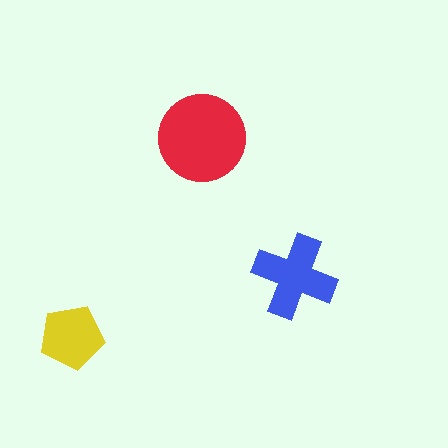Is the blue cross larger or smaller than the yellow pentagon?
Larger.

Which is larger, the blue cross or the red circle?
The red circle.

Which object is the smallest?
The yellow pentagon.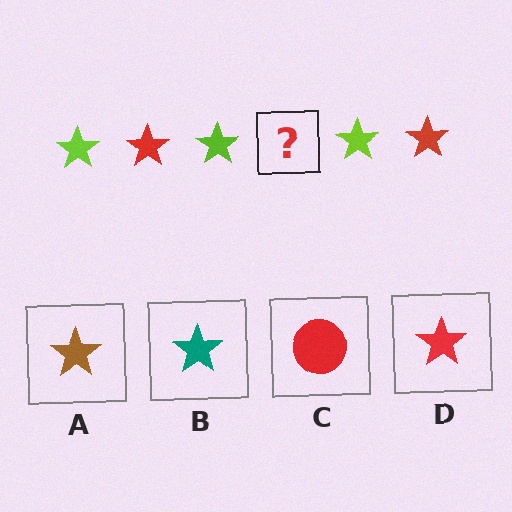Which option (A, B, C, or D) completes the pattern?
D.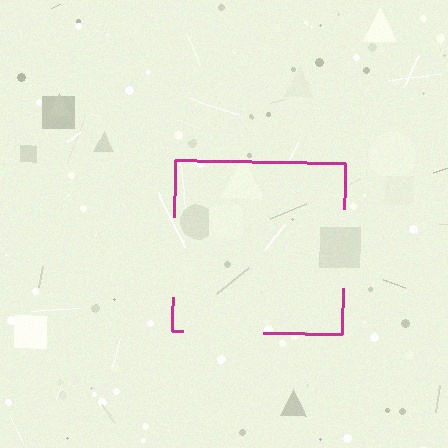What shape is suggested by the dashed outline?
The dashed outline suggests a square.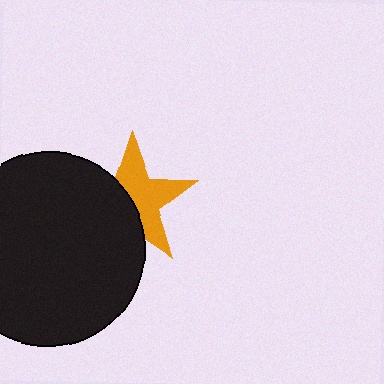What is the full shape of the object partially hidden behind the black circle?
The partially hidden object is an orange star.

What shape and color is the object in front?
The object in front is a black circle.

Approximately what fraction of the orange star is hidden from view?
Roughly 45% of the orange star is hidden behind the black circle.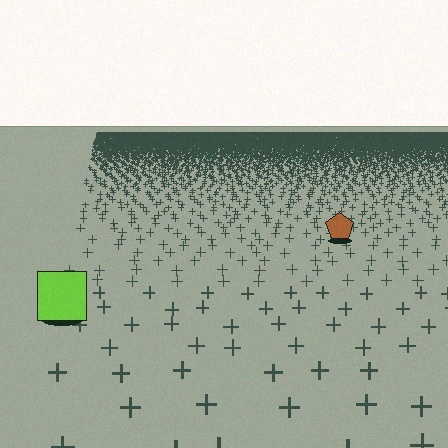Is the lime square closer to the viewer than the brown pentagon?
Yes. The lime square is closer — you can tell from the texture gradient: the ground texture is coarser near it.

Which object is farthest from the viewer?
The brown pentagon is farthest from the viewer. It appears smaller and the ground texture around it is denser.